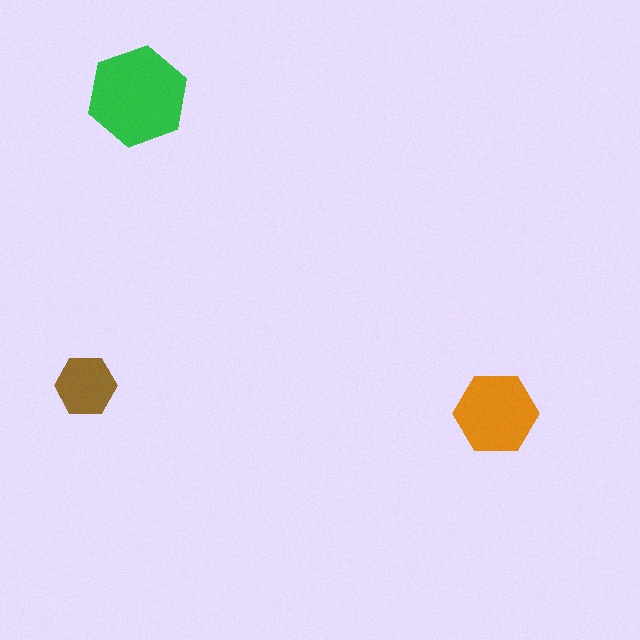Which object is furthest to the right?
The orange hexagon is rightmost.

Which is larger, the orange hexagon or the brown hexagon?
The orange one.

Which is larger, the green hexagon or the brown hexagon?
The green one.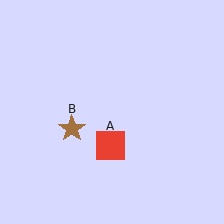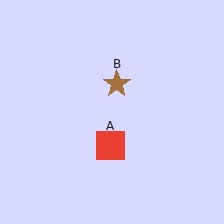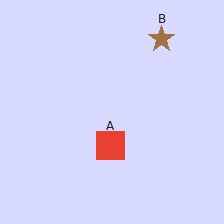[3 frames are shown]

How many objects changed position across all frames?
1 object changed position: brown star (object B).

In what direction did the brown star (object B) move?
The brown star (object B) moved up and to the right.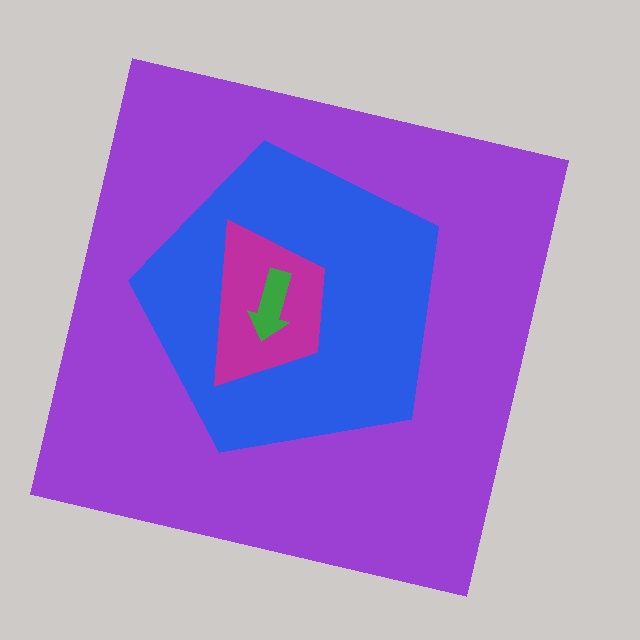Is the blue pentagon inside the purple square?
Yes.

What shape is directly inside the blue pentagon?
The magenta trapezoid.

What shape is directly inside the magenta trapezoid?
The green arrow.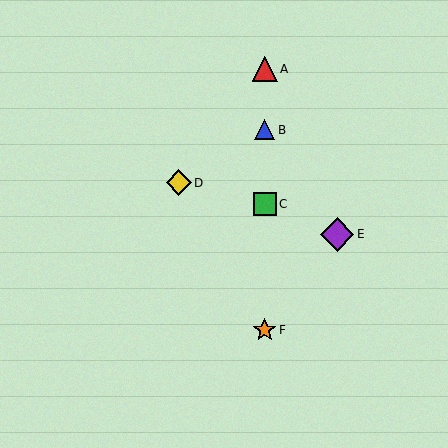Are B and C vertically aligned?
Yes, both are at x≈265.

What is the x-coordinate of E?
Object E is at x≈337.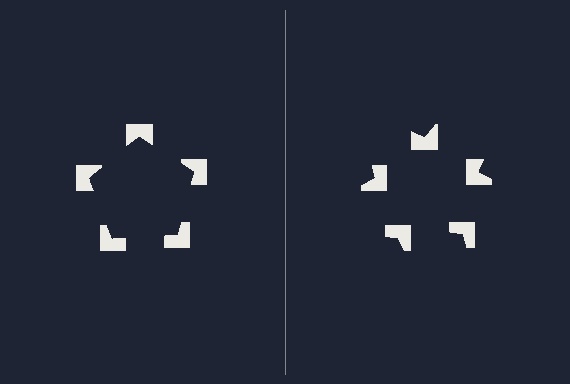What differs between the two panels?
The notched squares are positioned identically on both sides; only the wedge orientations differ. On the left they align to a pentagon; on the right they are misaligned.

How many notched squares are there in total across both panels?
10 — 5 on each side.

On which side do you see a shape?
An illusory pentagon appears on the left side. On the right side the wedge cuts are rotated, so no coherent shape forms.